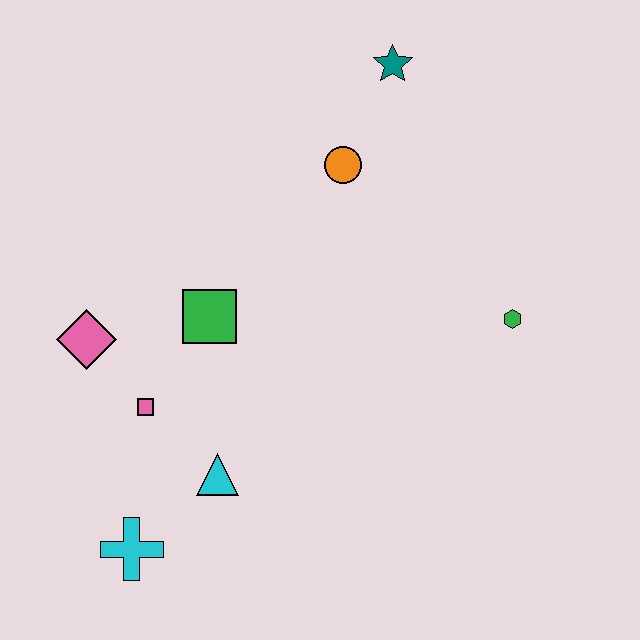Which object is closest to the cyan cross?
The cyan triangle is closest to the cyan cross.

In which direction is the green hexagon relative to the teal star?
The green hexagon is below the teal star.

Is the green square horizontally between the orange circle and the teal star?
No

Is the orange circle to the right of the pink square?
Yes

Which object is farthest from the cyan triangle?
The teal star is farthest from the cyan triangle.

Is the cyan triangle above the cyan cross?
Yes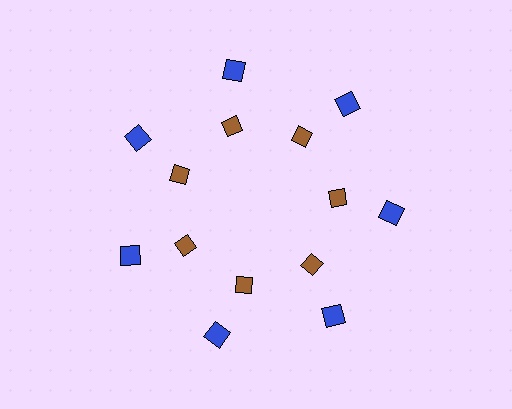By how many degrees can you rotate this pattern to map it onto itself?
The pattern maps onto itself every 51 degrees of rotation.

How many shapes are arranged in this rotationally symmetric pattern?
There are 14 shapes, arranged in 7 groups of 2.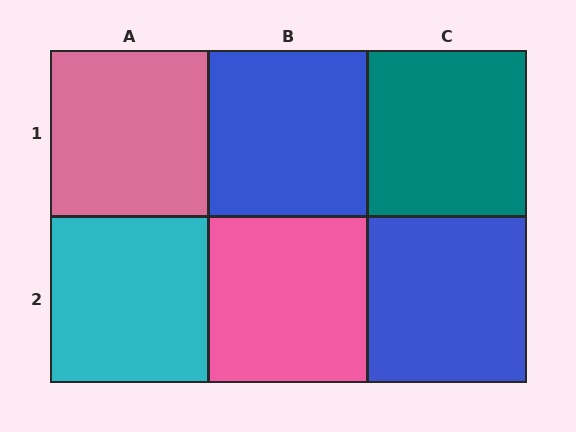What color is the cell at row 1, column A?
Pink.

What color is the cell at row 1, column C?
Teal.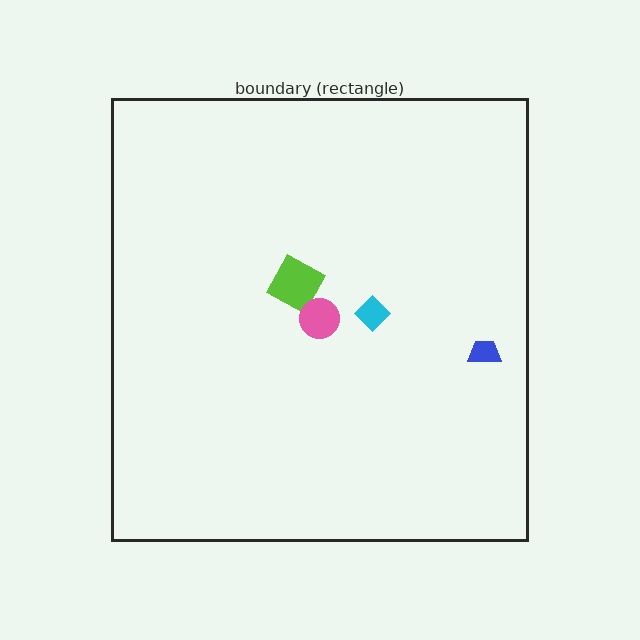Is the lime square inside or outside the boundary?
Inside.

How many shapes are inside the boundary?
4 inside, 0 outside.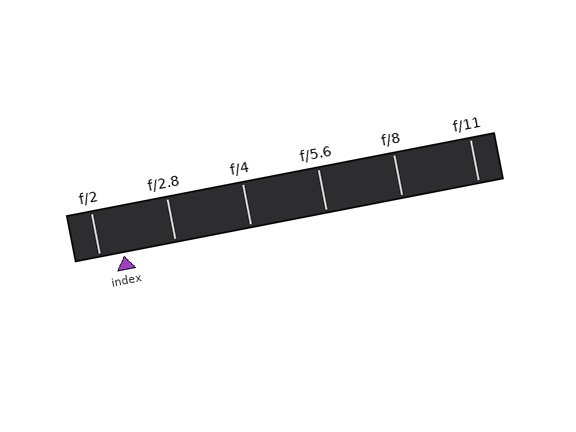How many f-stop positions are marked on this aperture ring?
There are 6 f-stop positions marked.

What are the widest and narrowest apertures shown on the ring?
The widest aperture shown is f/2 and the narrowest is f/11.